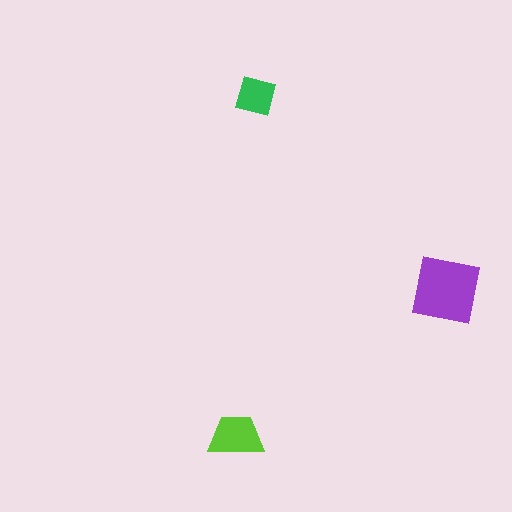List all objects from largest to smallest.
The purple square, the lime trapezoid, the green square.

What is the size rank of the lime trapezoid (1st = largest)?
2nd.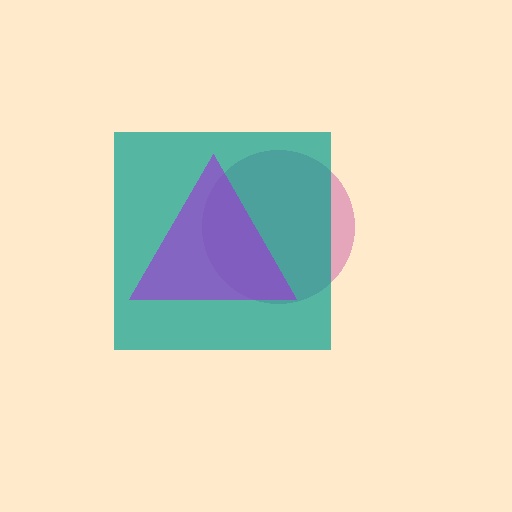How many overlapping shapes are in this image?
There are 3 overlapping shapes in the image.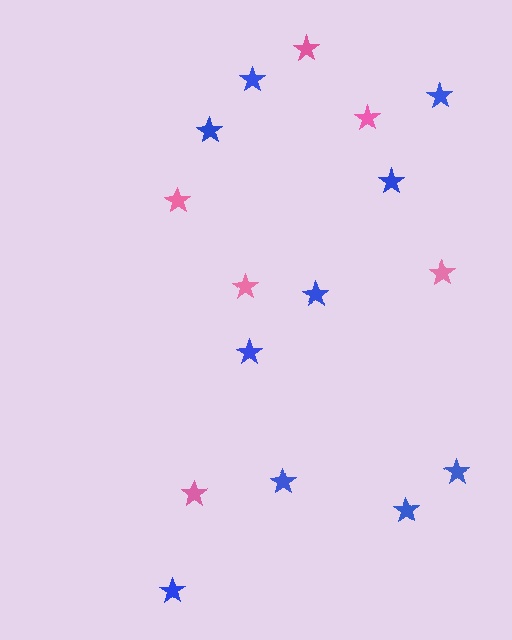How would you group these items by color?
There are 2 groups: one group of pink stars (6) and one group of blue stars (10).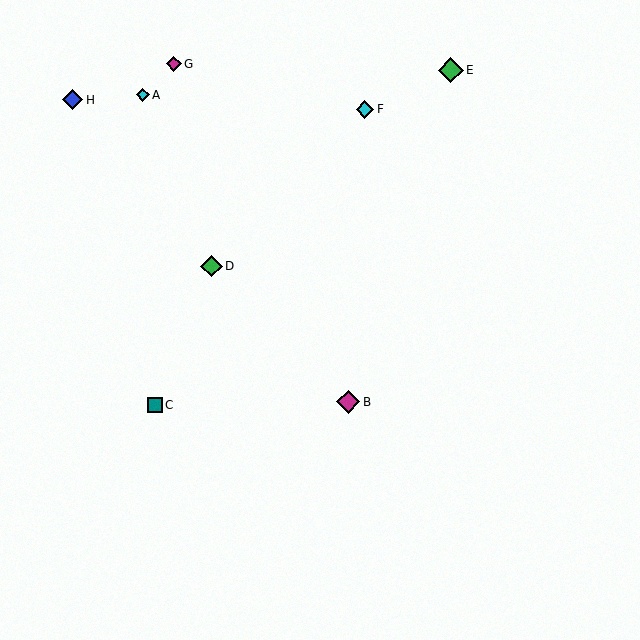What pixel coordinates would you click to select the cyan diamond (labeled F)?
Click at (365, 110) to select the cyan diamond F.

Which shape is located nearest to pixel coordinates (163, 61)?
The magenta diamond (labeled G) at (174, 64) is nearest to that location.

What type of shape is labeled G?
Shape G is a magenta diamond.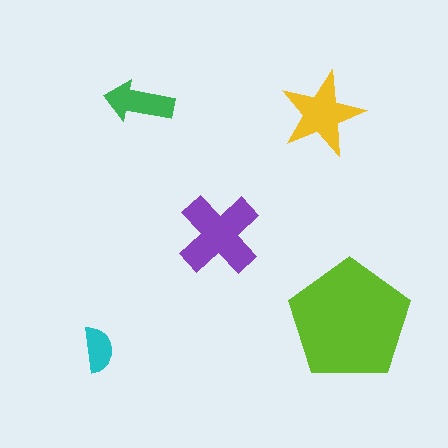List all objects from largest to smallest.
The lime pentagon, the purple cross, the yellow star, the green arrow, the cyan semicircle.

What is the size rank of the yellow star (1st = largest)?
3rd.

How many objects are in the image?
There are 5 objects in the image.